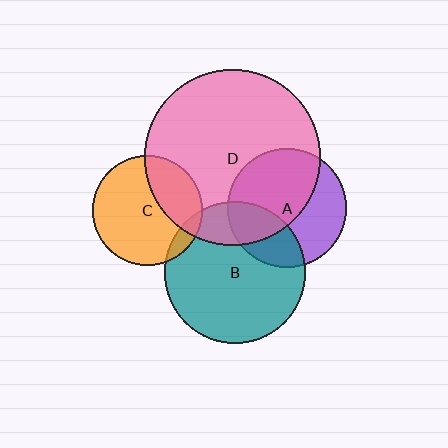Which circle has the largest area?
Circle D (pink).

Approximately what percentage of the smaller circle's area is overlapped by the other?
Approximately 30%.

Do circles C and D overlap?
Yes.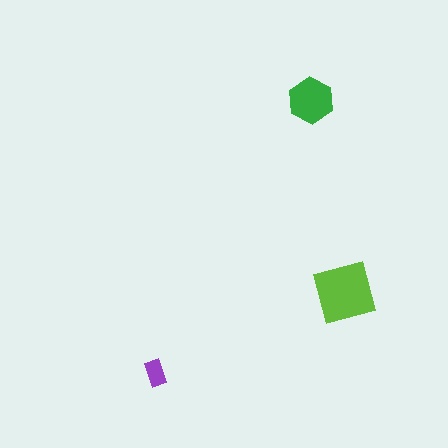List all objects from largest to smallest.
The lime square, the green hexagon, the purple rectangle.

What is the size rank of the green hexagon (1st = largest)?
2nd.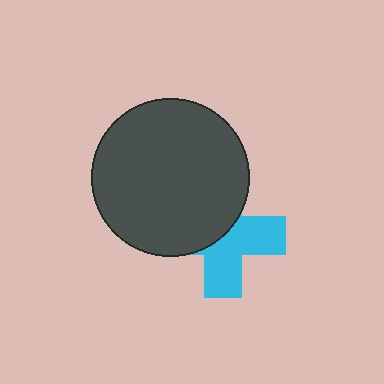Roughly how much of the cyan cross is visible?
About half of it is visible (roughly 50%).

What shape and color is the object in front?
The object in front is a dark gray circle.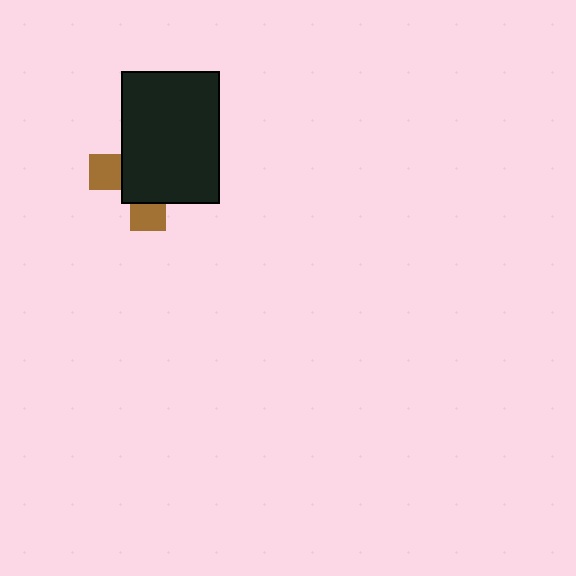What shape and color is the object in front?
The object in front is a black rectangle.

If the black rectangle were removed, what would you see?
You would see the complete brown cross.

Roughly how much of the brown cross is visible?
A small part of it is visible (roughly 30%).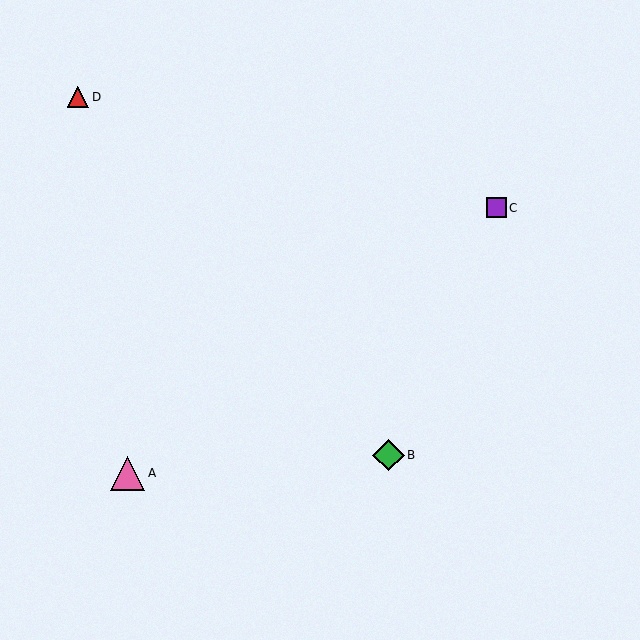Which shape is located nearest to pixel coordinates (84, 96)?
The red triangle (labeled D) at (78, 97) is nearest to that location.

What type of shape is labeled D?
Shape D is a red triangle.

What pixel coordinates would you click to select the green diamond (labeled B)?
Click at (389, 455) to select the green diamond B.